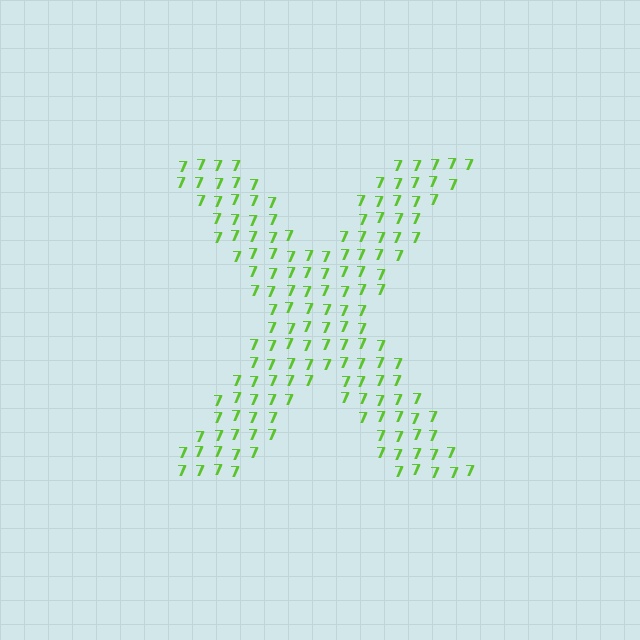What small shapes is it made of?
It is made of small digit 7's.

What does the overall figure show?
The overall figure shows the letter X.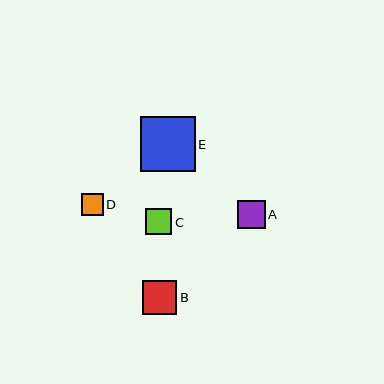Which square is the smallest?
Square D is the smallest with a size of approximately 22 pixels.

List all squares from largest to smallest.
From largest to smallest: E, B, A, C, D.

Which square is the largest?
Square E is the largest with a size of approximately 55 pixels.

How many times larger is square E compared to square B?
Square E is approximately 1.6 times the size of square B.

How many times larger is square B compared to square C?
Square B is approximately 1.3 times the size of square C.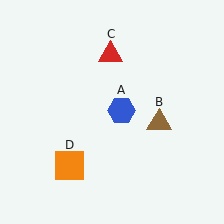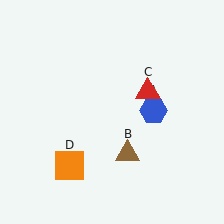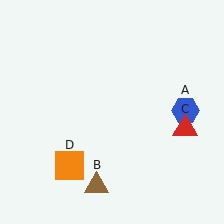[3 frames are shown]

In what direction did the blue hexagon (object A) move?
The blue hexagon (object A) moved right.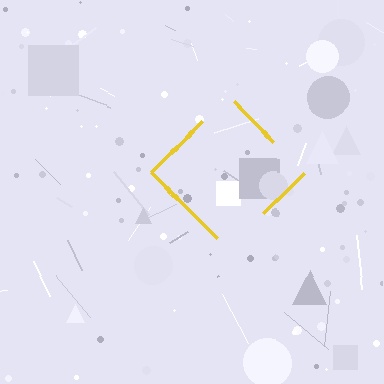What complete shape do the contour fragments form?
The contour fragments form a diamond.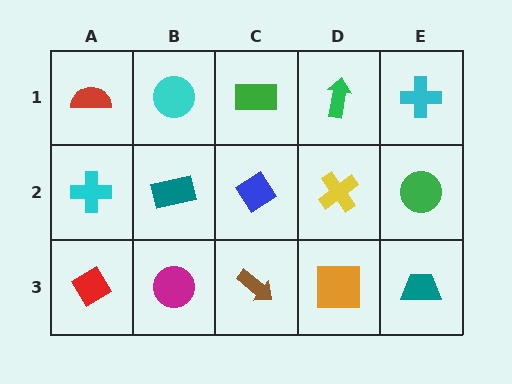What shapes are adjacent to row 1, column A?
A cyan cross (row 2, column A), a cyan circle (row 1, column B).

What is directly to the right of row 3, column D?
A teal trapezoid.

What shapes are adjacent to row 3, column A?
A cyan cross (row 2, column A), a magenta circle (row 3, column B).